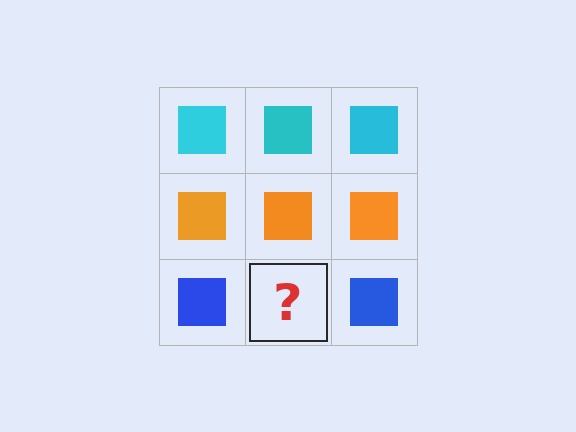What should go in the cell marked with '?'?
The missing cell should contain a blue square.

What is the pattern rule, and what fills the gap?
The rule is that each row has a consistent color. The gap should be filled with a blue square.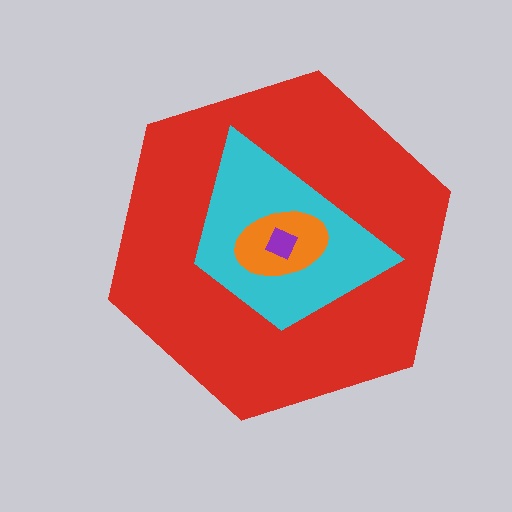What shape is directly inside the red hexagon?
The cyan trapezoid.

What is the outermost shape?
The red hexagon.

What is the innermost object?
The purple square.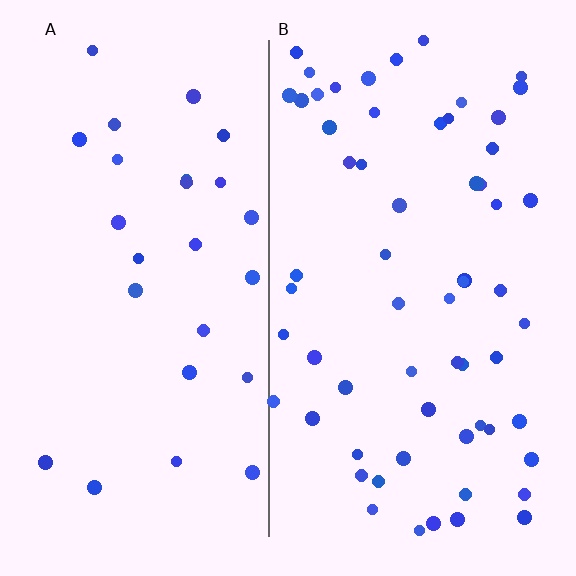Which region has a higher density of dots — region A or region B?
B (the right).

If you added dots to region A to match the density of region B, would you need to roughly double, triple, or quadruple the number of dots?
Approximately double.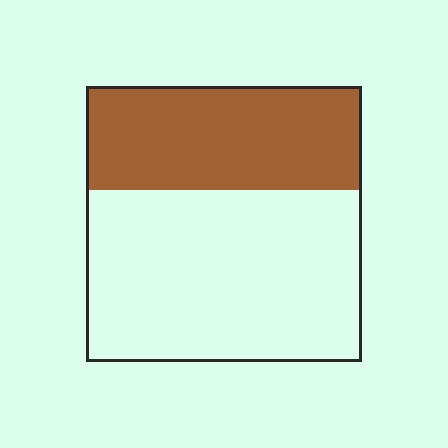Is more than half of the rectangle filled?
No.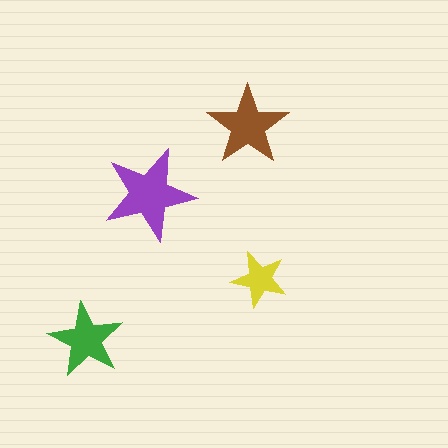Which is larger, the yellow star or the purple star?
The purple one.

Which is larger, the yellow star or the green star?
The green one.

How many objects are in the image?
There are 4 objects in the image.